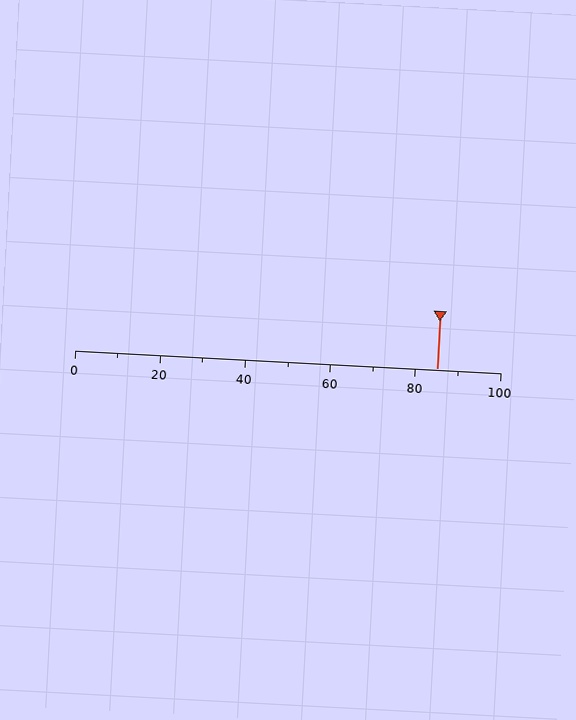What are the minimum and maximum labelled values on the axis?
The axis runs from 0 to 100.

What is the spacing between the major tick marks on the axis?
The major ticks are spaced 20 apart.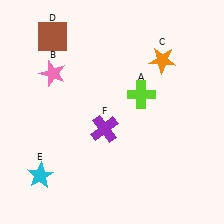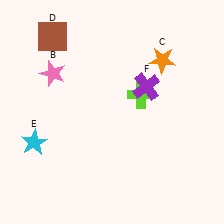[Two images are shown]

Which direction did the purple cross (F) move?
The purple cross (F) moved up.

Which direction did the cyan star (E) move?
The cyan star (E) moved up.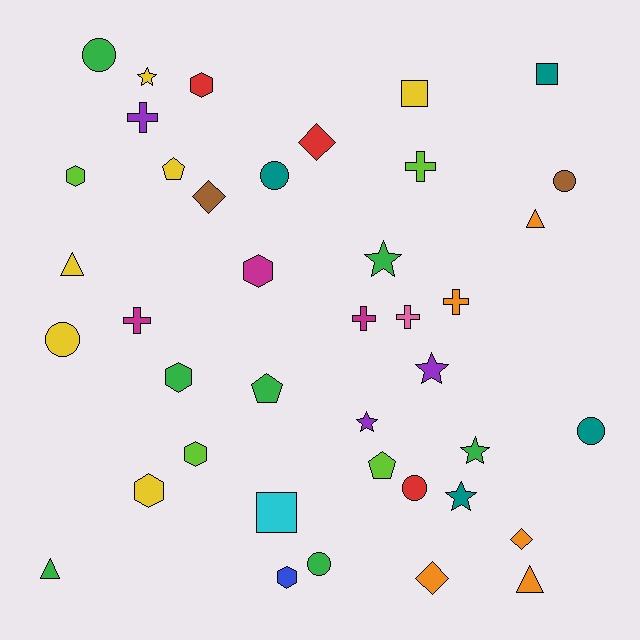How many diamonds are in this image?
There are 4 diamonds.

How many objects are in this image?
There are 40 objects.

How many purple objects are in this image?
There are 3 purple objects.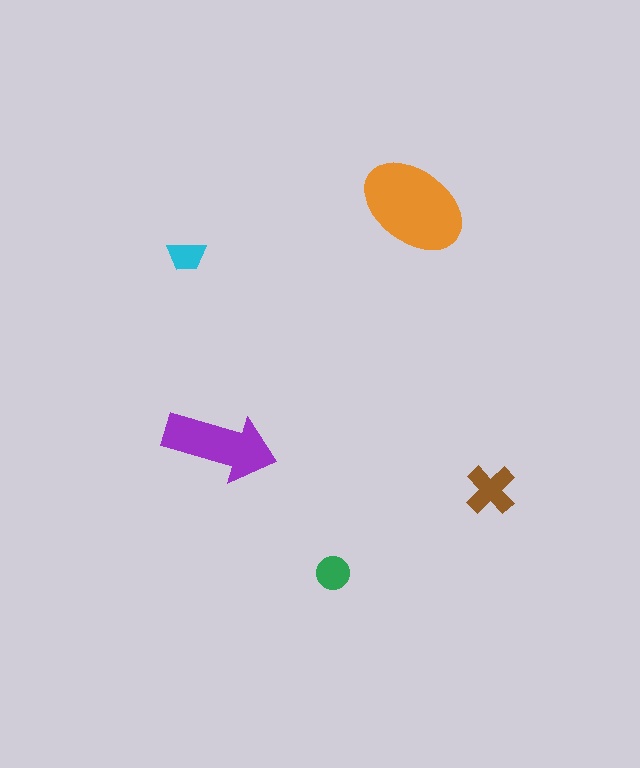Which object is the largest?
The orange ellipse.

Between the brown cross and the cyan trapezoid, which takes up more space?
The brown cross.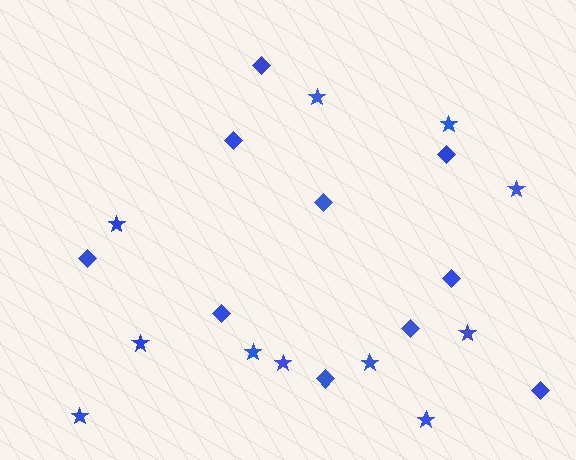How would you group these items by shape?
There are 2 groups: one group of stars (11) and one group of diamonds (10).